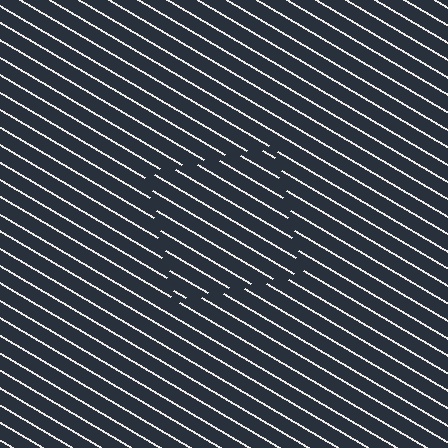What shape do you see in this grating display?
An illusory square. The interior of the shape contains the same grating, shifted by half a period — the contour is defined by the phase discontinuity where line-ends from the inner and outer gratings abut.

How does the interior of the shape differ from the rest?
The interior of the shape contains the same grating, shifted by half a period — the contour is defined by the phase discontinuity where line-ends from the inner and outer gratings abut.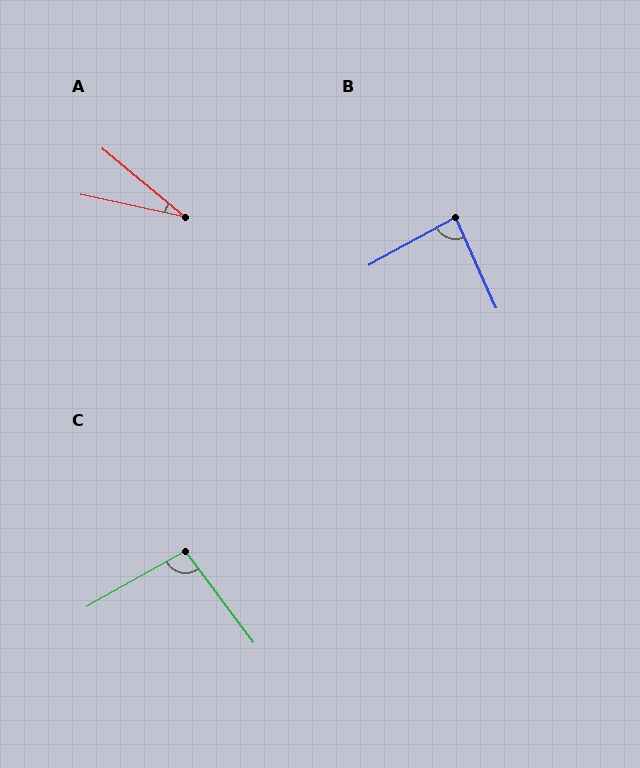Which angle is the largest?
C, at approximately 97 degrees.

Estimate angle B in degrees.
Approximately 85 degrees.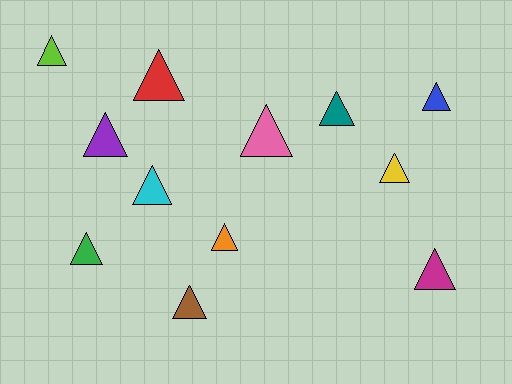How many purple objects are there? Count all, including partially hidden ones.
There is 1 purple object.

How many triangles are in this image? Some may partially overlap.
There are 12 triangles.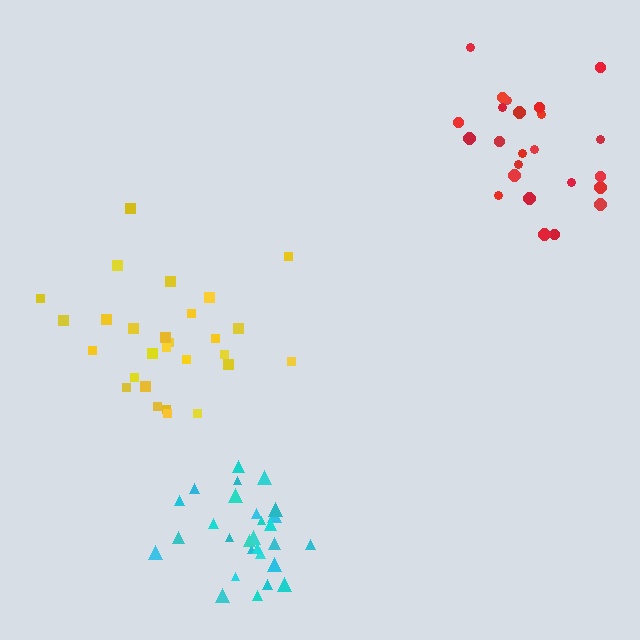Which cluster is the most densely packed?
Cyan.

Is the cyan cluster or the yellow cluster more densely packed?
Cyan.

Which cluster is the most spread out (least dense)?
Yellow.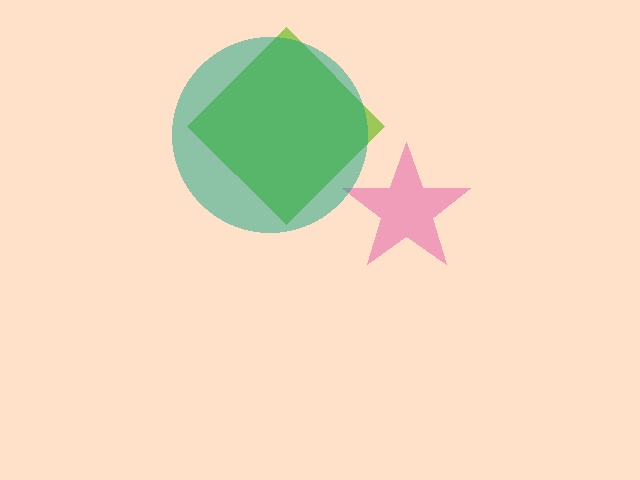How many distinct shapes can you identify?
There are 3 distinct shapes: a pink star, a lime diamond, a teal circle.